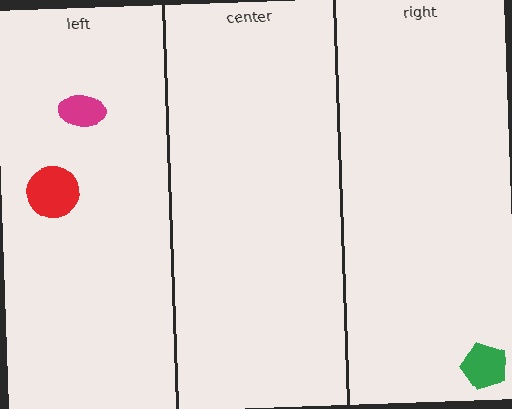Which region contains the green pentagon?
The right region.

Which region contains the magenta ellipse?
The left region.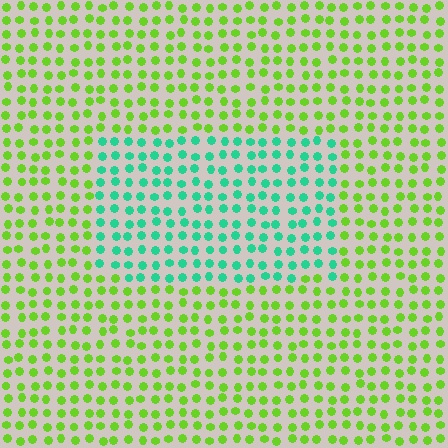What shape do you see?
I see a rectangle.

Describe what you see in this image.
The image is filled with small lime elements in a uniform arrangement. A rectangle-shaped region is visible where the elements are tinted to a slightly different hue, forming a subtle color boundary.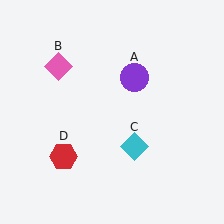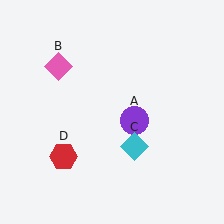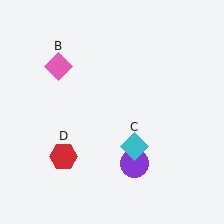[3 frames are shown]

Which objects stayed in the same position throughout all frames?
Pink diamond (object B) and cyan diamond (object C) and red hexagon (object D) remained stationary.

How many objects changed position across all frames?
1 object changed position: purple circle (object A).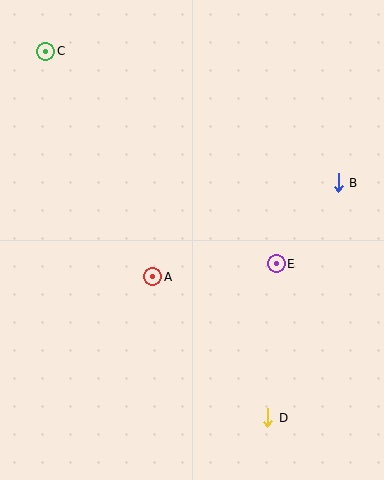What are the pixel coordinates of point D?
Point D is at (268, 418).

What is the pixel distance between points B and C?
The distance between B and C is 321 pixels.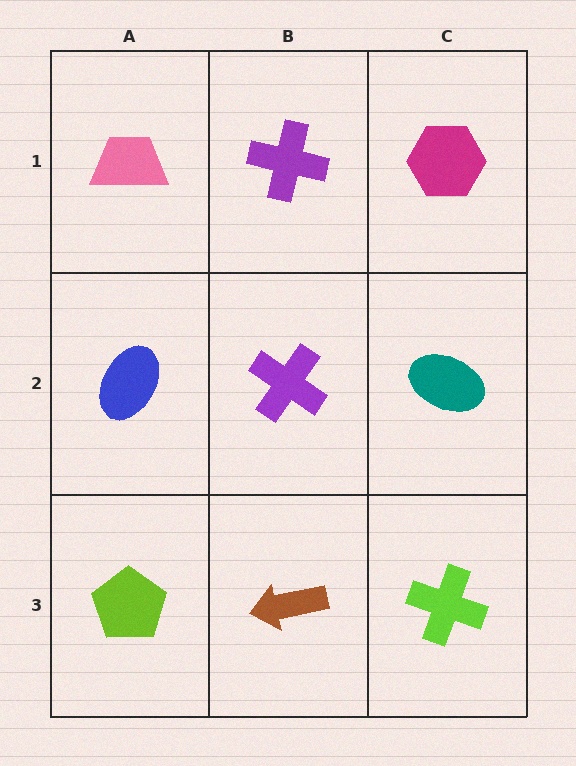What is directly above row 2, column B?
A purple cross.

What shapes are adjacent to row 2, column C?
A magenta hexagon (row 1, column C), a lime cross (row 3, column C), a purple cross (row 2, column B).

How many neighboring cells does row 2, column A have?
3.